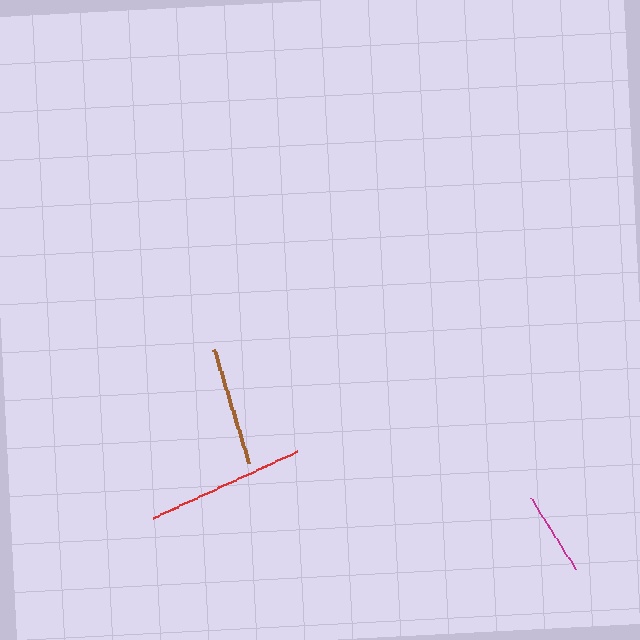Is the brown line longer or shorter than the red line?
The red line is longer than the brown line.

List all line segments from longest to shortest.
From longest to shortest: red, brown, magenta.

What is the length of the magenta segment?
The magenta segment is approximately 83 pixels long.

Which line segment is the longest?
The red line is the longest at approximately 158 pixels.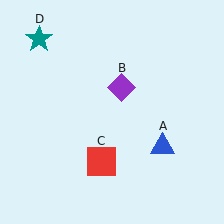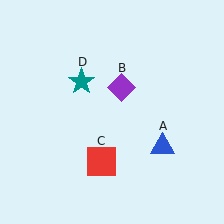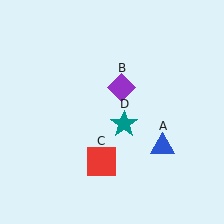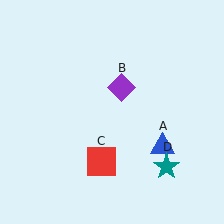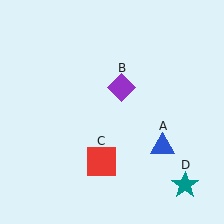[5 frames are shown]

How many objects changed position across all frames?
1 object changed position: teal star (object D).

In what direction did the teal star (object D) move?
The teal star (object D) moved down and to the right.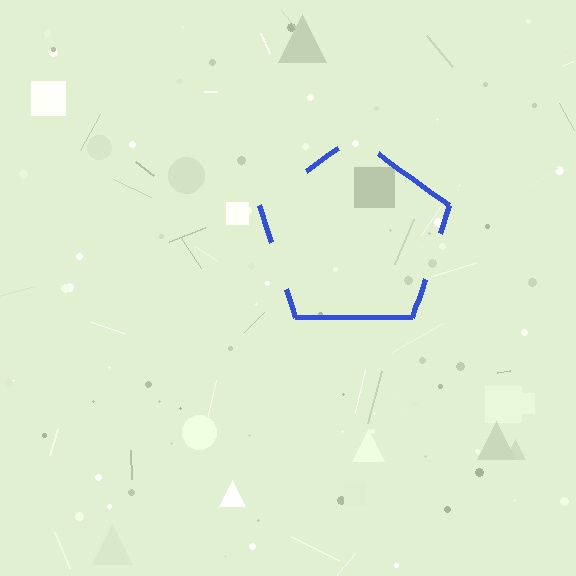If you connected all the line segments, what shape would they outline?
They would outline a pentagon.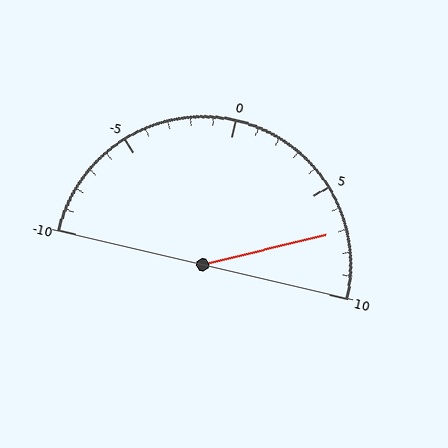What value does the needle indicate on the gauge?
The needle indicates approximately 7.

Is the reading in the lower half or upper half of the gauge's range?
The reading is in the upper half of the range (-10 to 10).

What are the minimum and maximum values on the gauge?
The gauge ranges from -10 to 10.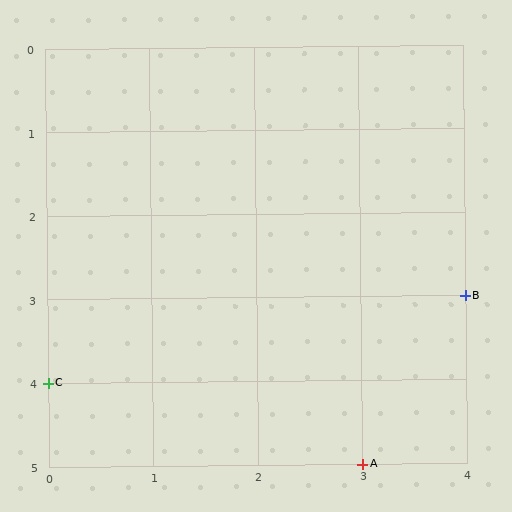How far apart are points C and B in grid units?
Points C and B are 4 columns and 1 row apart (about 4.1 grid units diagonally).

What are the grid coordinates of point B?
Point B is at grid coordinates (4, 3).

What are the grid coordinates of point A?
Point A is at grid coordinates (3, 5).